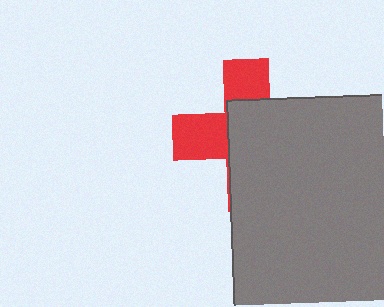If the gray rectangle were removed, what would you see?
You would see the complete red cross.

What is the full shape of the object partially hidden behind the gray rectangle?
The partially hidden object is a red cross.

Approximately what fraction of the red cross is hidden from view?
Roughly 62% of the red cross is hidden behind the gray rectangle.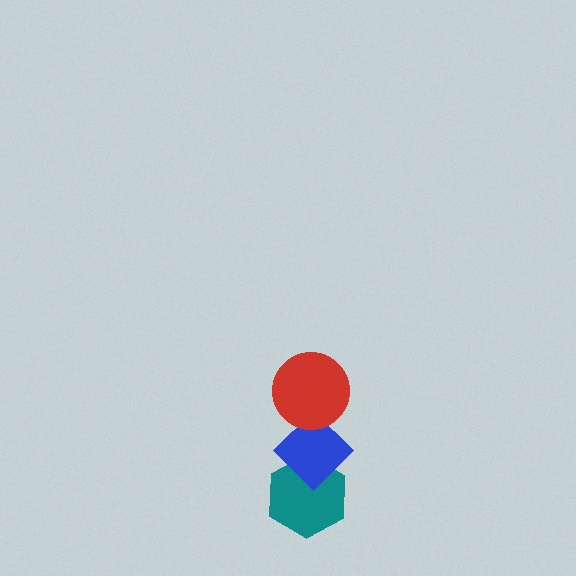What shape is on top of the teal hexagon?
The blue diamond is on top of the teal hexagon.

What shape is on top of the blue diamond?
The red circle is on top of the blue diamond.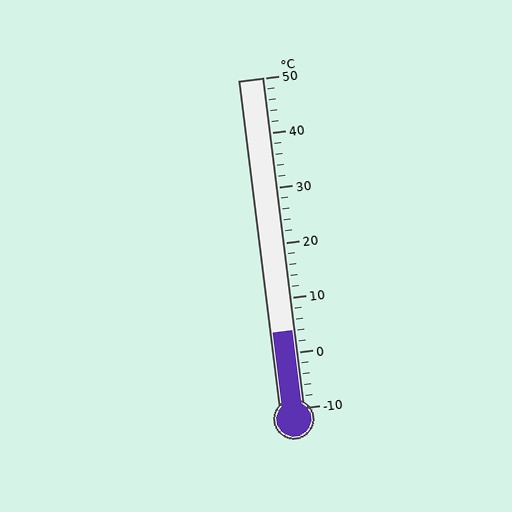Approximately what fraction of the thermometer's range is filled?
The thermometer is filled to approximately 25% of its range.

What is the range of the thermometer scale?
The thermometer scale ranges from -10°C to 50°C.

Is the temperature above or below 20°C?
The temperature is below 20°C.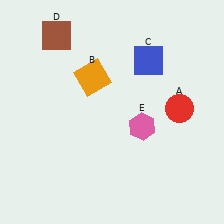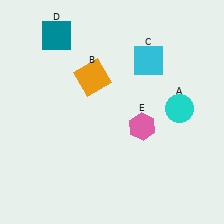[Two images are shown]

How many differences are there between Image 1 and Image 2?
There are 3 differences between the two images.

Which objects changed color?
A changed from red to cyan. C changed from blue to cyan. D changed from brown to teal.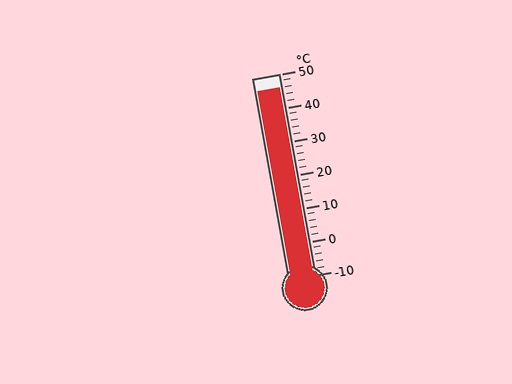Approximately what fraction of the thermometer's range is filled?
The thermometer is filled to approximately 95% of its range.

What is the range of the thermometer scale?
The thermometer scale ranges from -10°C to 50°C.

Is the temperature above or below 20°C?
The temperature is above 20°C.